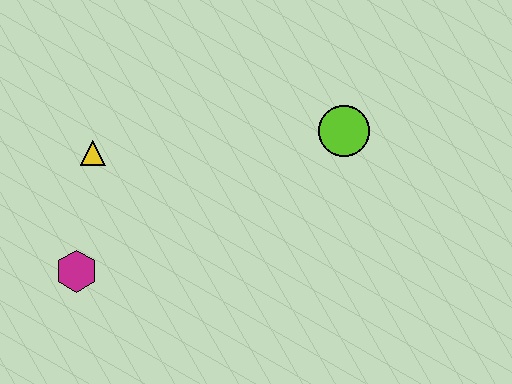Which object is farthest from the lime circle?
The magenta hexagon is farthest from the lime circle.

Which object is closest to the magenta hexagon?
The yellow triangle is closest to the magenta hexagon.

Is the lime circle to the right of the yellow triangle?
Yes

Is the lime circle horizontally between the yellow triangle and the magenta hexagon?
No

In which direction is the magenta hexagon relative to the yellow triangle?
The magenta hexagon is below the yellow triangle.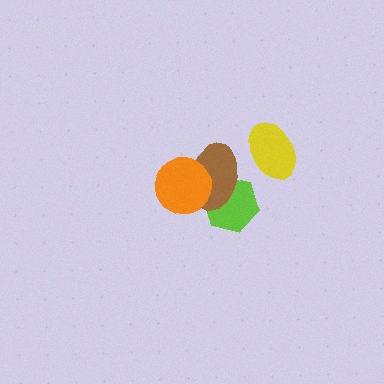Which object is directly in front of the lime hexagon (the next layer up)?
The brown ellipse is directly in front of the lime hexagon.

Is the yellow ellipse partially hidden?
No, no other shape covers it.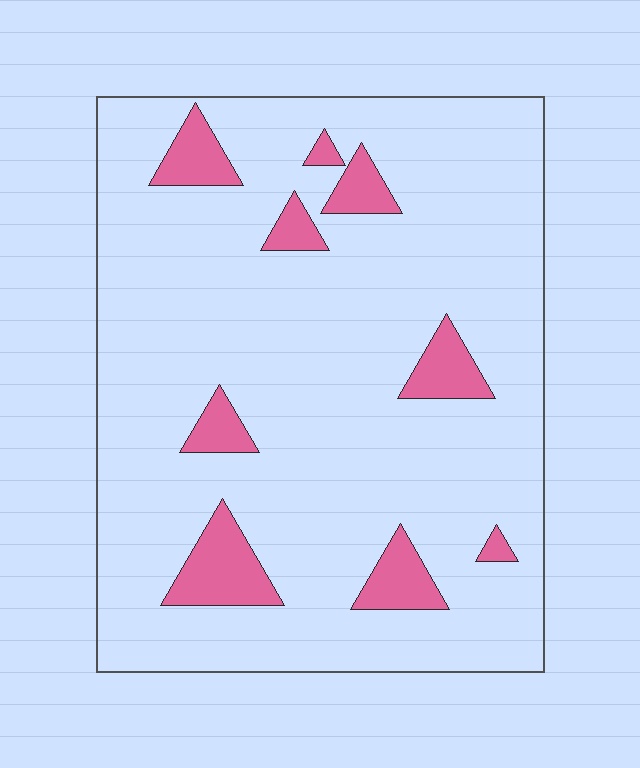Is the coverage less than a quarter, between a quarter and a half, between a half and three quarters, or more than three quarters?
Less than a quarter.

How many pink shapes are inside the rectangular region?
9.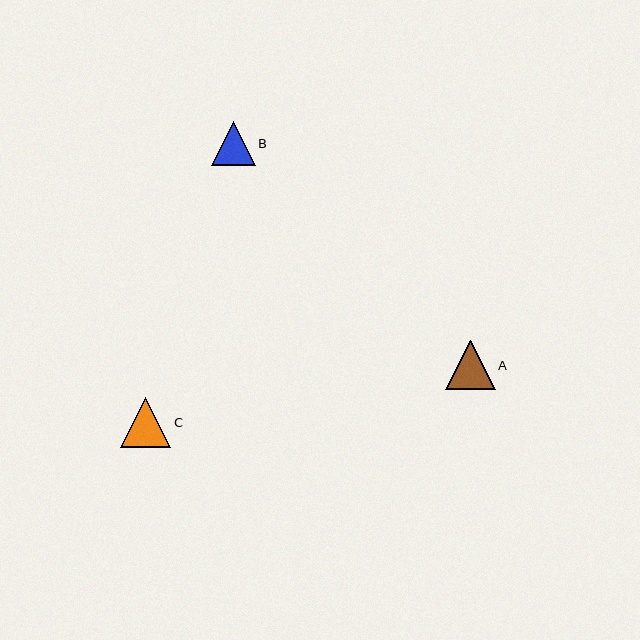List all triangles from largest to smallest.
From largest to smallest: C, A, B.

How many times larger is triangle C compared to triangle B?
Triangle C is approximately 1.1 times the size of triangle B.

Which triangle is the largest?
Triangle C is the largest with a size of approximately 50 pixels.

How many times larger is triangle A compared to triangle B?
Triangle A is approximately 1.1 times the size of triangle B.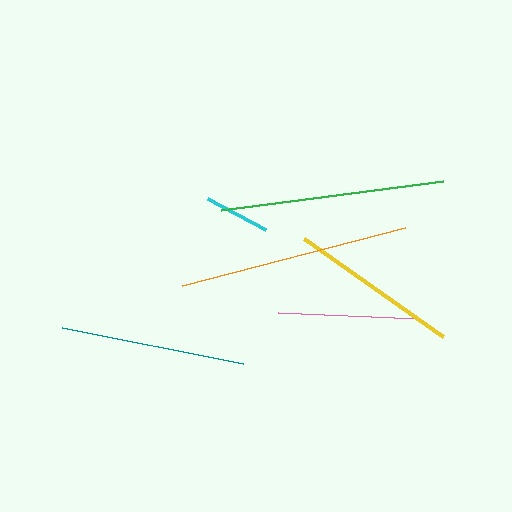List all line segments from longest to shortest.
From longest to shortest: orange, green, teal, yellow, pink, cyan.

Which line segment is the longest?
The orange line is the longest at approximately 231 pixels.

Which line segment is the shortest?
The cyan line is the shortest at approximately 66 pixels.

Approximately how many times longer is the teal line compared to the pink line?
The teal line is approximately 1.3 times the length of the pink line.